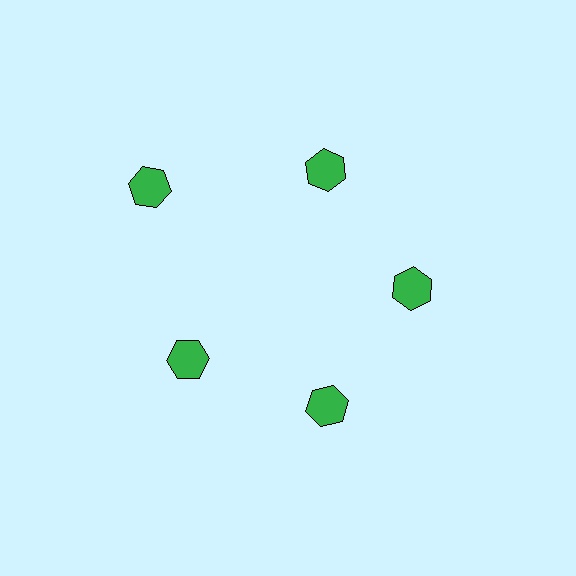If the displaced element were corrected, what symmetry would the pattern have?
It would have 5-fold rotational symmetry — the pattern would map onto itself every 72 degrees.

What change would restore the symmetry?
The symmetry would be restored by moving it inward, back onto the ring so that all 5 hexagons sit at equal angles and equal distance from the center.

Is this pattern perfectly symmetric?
No. The 5 green hexagons are arranged in a ring, but one element near the 10 o'clock position is pushed outward from the center, breaking the 5-fold rotational symmetry.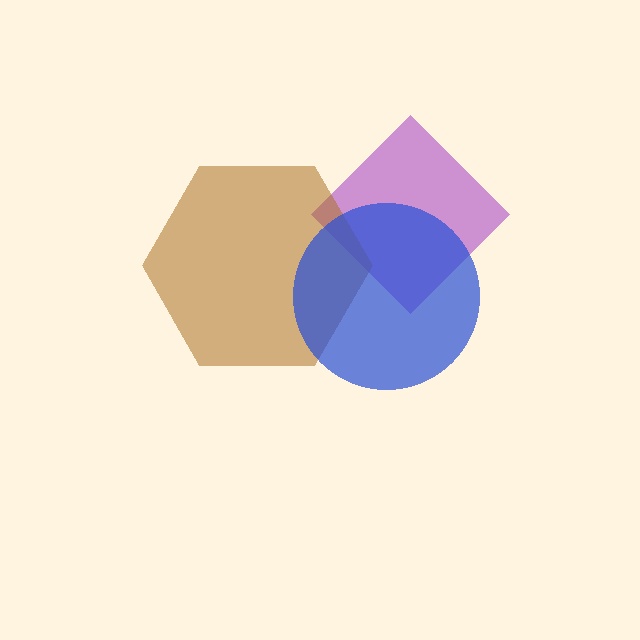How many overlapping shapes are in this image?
There are 3 overlapping shapes in the image.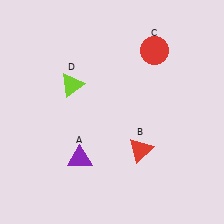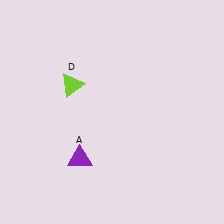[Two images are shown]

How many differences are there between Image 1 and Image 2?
There are 2 differences between the two images.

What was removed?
The red triangle (B), the red circle (C) were removed in Image 2.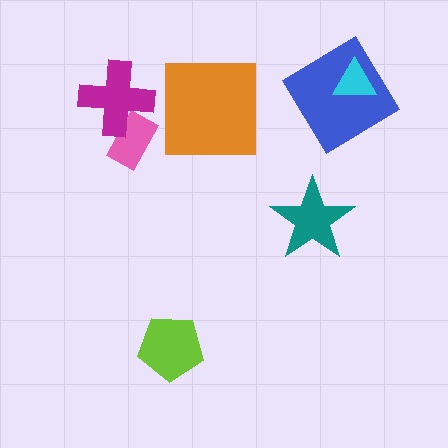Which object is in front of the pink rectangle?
The magenta cross is in front of the pink rectangle.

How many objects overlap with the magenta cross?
1 object overlaps with the magenta cross.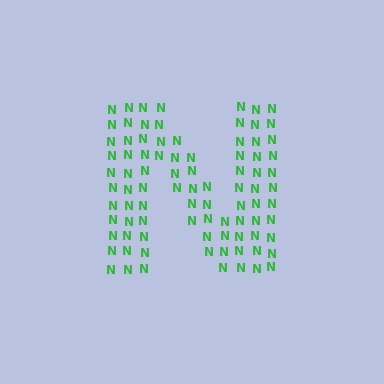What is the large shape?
The large shape is the letter N.